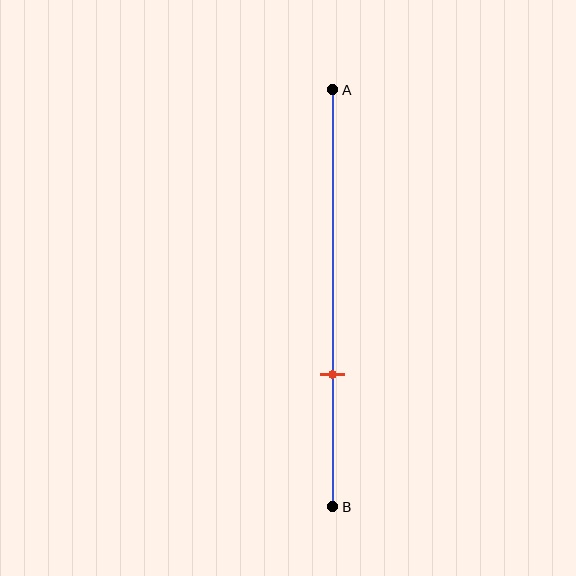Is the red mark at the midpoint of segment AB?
No, the mark is at about 70% from A, not at the 50% midpoint.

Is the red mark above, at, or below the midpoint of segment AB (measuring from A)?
The red mark is below the midpoint of segment AB.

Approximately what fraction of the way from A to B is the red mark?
The red mark is approximately 70% of the way from A to B.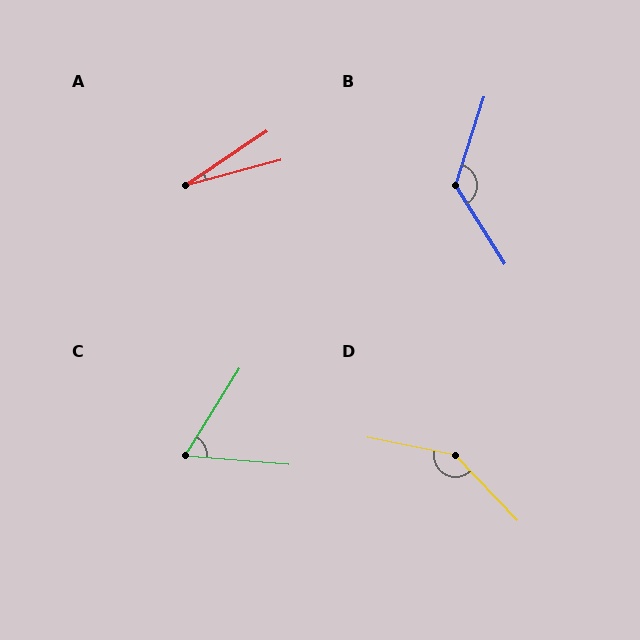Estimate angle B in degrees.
Approximately 130 degrees.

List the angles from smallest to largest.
A (19°), C (63°), B (130°), D (145°).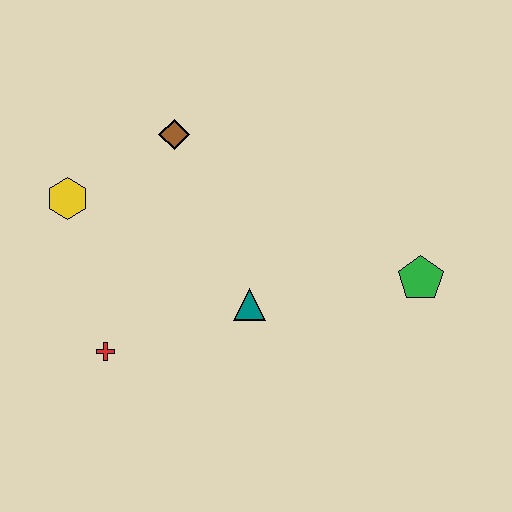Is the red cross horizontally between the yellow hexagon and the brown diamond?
Yes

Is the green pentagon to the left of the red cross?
No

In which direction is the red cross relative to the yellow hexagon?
The red cross is below the yellow hexagon.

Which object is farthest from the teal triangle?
The yellow hexagon is farthest from the teal triangle.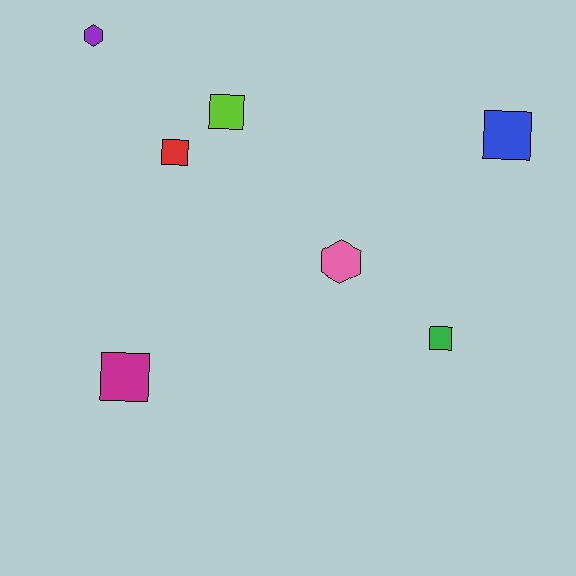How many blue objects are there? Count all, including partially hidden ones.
There is 1 blue object.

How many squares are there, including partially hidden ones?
There are 5 squares.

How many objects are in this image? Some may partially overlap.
There are 7 objects.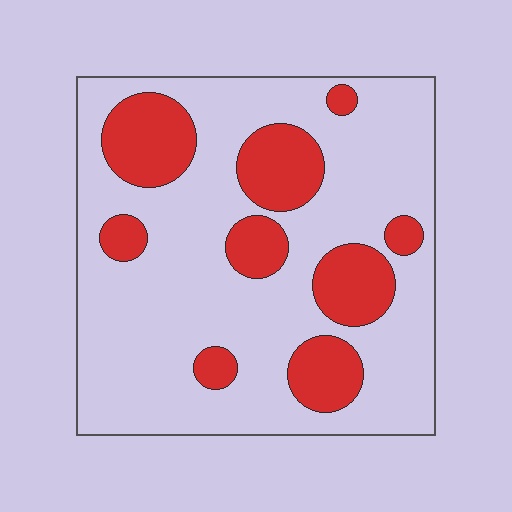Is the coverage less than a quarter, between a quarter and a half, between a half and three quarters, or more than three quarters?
Less than a quarter.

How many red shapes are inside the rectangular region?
9.